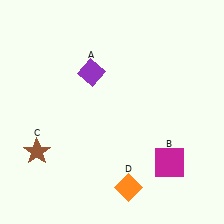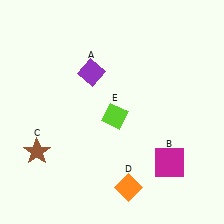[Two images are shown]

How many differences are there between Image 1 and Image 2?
There is 1 difference between the two images.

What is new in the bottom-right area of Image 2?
A lime diamond (E) was added in the bottom-right area of Image 2.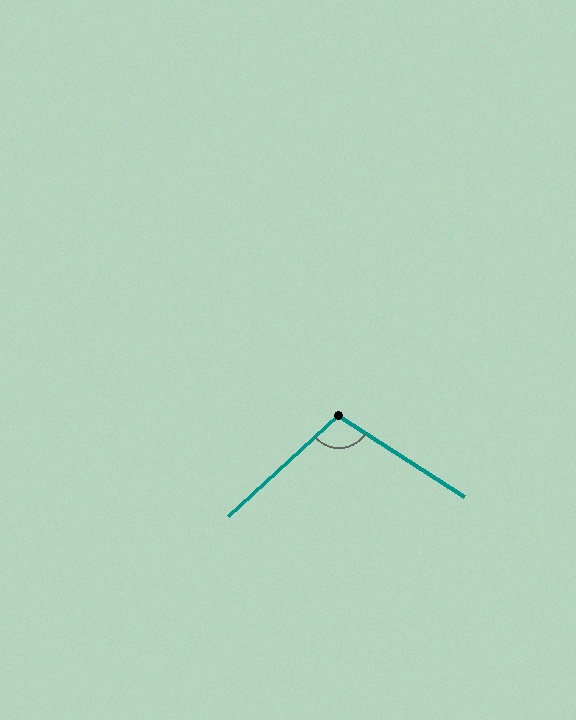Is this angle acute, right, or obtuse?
It is obtuse.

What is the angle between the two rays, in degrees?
Approximately 105 degrees.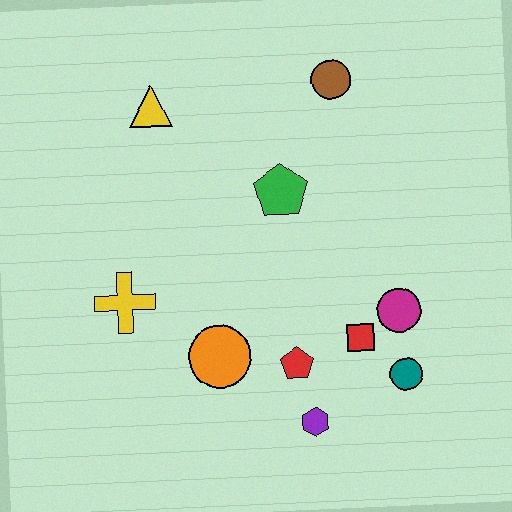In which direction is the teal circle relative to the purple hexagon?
The teal circle is to the right of the purple hexagon.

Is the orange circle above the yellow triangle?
No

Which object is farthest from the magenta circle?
The yellow triangle is farthest from the magenta circle.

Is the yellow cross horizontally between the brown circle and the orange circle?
No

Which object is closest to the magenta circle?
The red square is closest to the magenta circle.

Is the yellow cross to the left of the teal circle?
Yes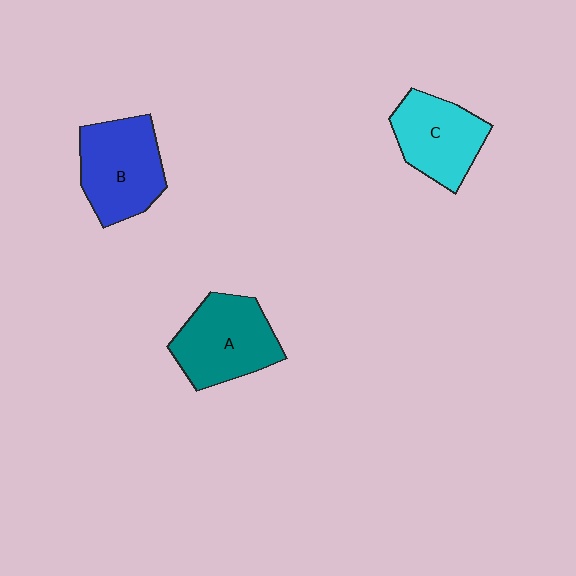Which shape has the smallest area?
Shape C (cyan).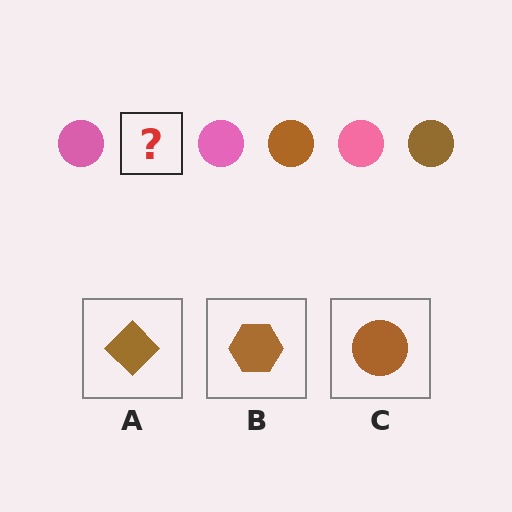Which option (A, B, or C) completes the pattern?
C.